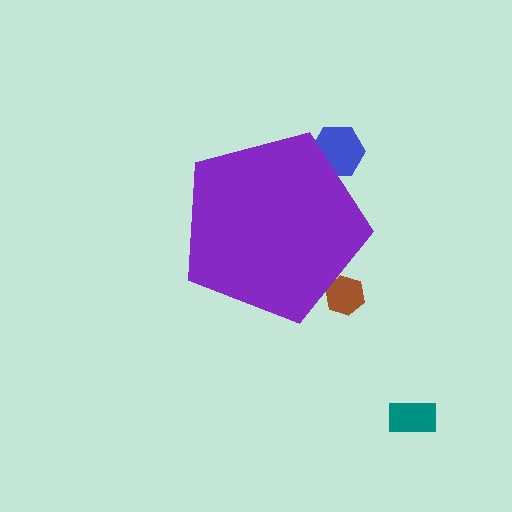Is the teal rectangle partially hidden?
No, the teal rectangle is fully visible.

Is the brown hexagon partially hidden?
Yes, the brown hexagon is partially hidden behind the purple pentagon.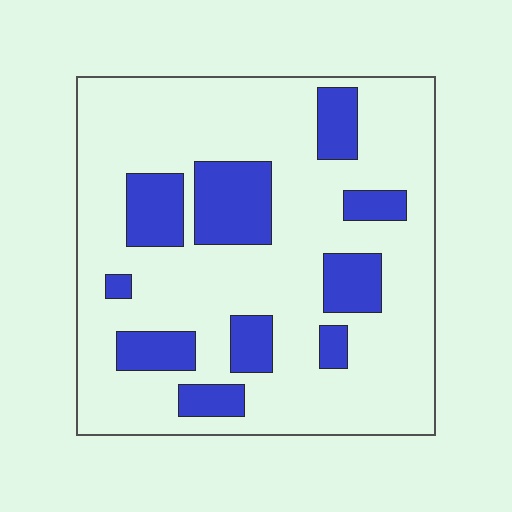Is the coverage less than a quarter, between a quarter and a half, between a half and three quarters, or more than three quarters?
Less than a quarter.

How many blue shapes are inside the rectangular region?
10.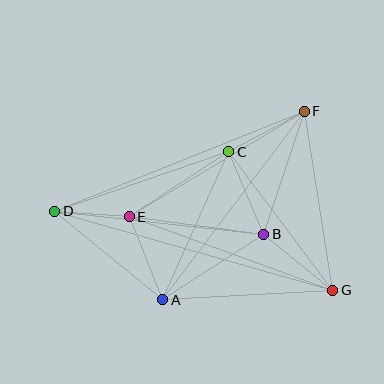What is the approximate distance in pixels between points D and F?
The distance between D and F is approximately 269 pixels.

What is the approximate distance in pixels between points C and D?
The distance between C and D is approximately 184 pixels.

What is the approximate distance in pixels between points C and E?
The distance between C and E is approximately 119 pixels.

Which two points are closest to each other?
Points D and E are closest to each other.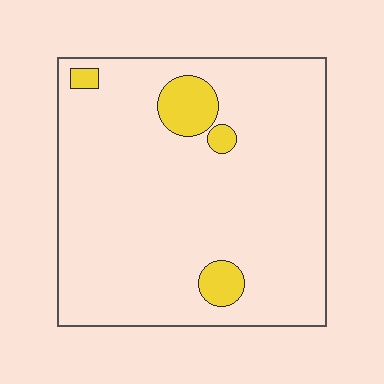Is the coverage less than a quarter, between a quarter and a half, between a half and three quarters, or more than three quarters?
Less than a quarter.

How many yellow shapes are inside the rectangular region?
4.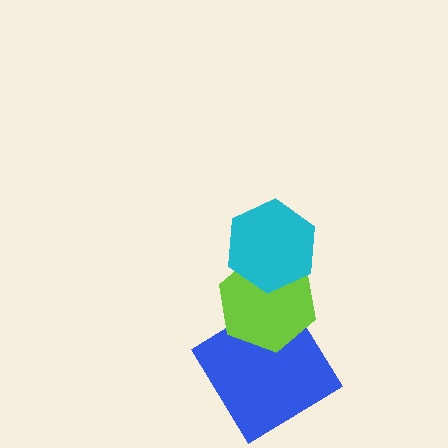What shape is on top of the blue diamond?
The lime hexagon is on top of the blue diamond.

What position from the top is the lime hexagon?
The lime hexagon is 2nd from the top.